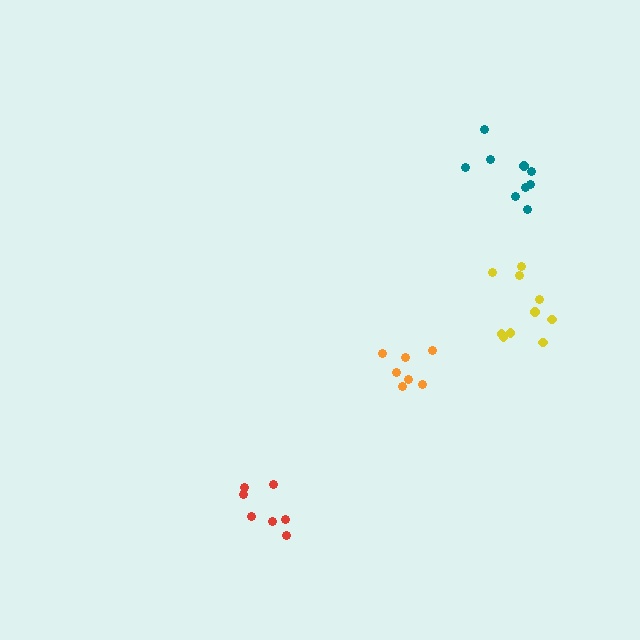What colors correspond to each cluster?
The clusters are colored: yellow, orange, red, teal.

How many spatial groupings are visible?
There are 4 spatial groupings.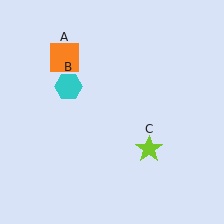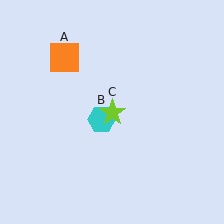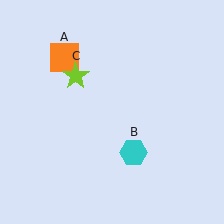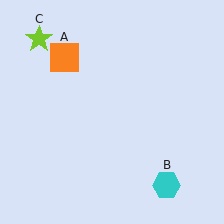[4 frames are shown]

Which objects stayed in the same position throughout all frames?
Orange square (object A) remained stationary.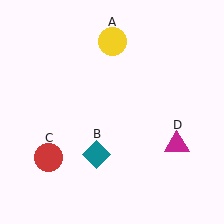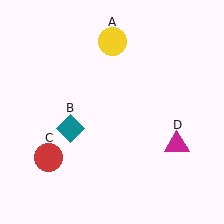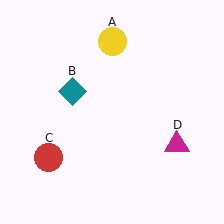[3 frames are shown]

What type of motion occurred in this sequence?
The teal diamond (object B) rotated clockwise around the center of the scene.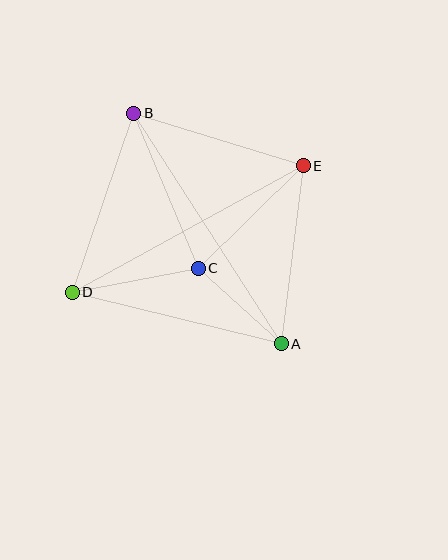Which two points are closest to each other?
Points A and C are closest to each other.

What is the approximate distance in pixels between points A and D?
The distance between A and D is approximately 216 pixels.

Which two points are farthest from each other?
Points A and B are farthest from each other.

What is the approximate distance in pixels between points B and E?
The distance between B and E is approximately 178 pixels.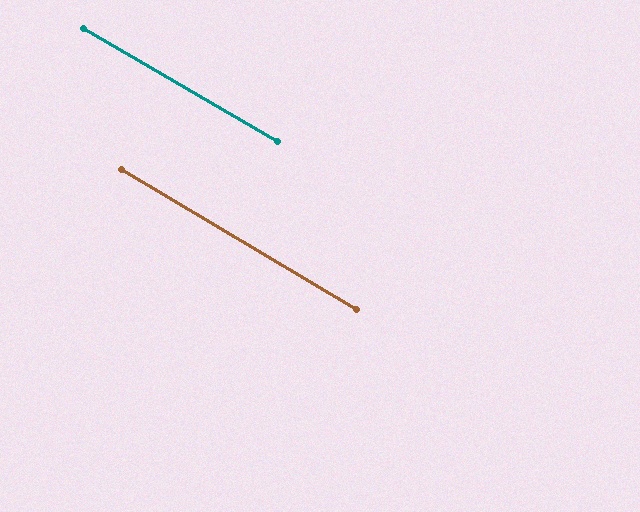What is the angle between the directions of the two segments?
Approximately 1 degree.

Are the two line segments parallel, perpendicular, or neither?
Parallel — their directions differ by only 0.7°.